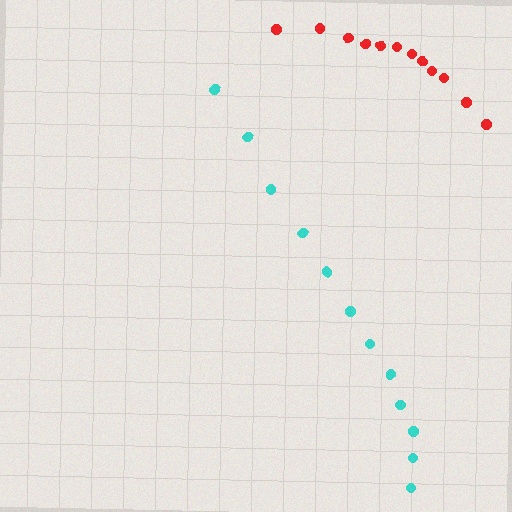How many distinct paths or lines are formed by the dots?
There are 2 distinct paths.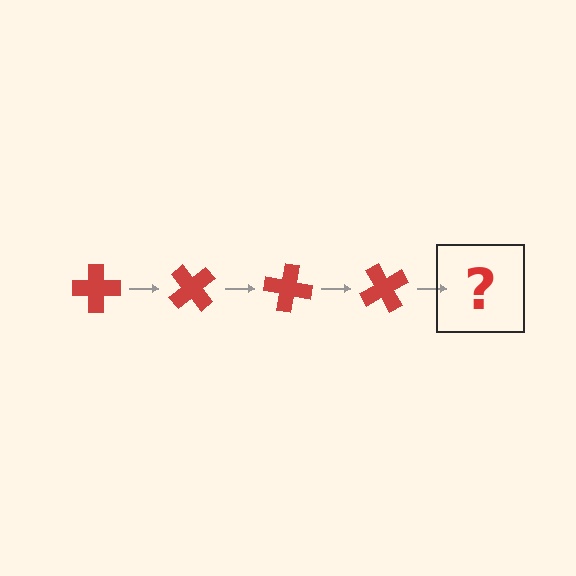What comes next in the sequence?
The next element should be a red cross rotated 200 degrees.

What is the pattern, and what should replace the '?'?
The pattern is that the cross rotates 50 degrees each step. The '?' should be a red cross rotated 200 degrees.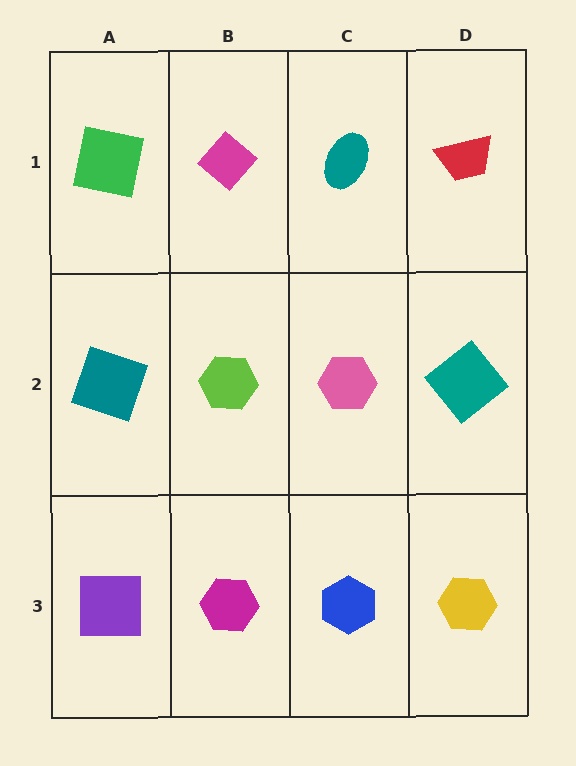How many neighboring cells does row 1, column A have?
2.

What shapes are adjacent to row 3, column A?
A teal square (row 2, column A), a magenta hexagon (row 3, column B).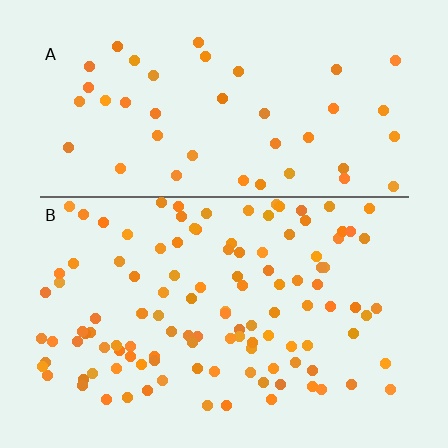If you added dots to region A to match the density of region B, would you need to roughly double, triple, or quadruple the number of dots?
Approximately triple.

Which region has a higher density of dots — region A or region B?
B (the bottom).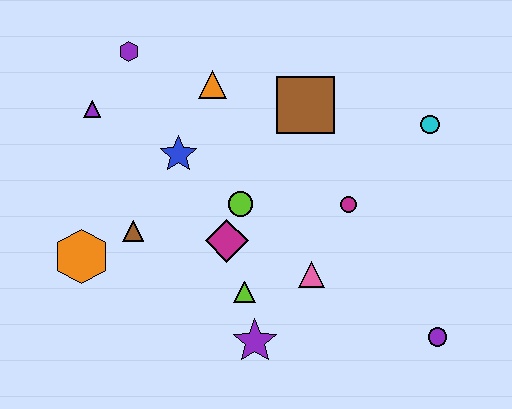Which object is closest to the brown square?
The orange triangle is closest to the brown square.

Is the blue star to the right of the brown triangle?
Yes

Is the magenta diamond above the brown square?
No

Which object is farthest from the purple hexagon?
The purple circle is farthest from the purple hexagon.